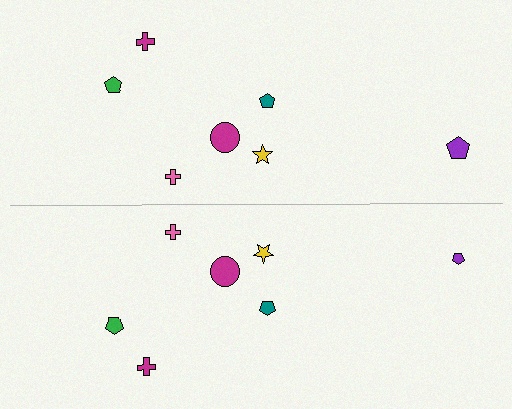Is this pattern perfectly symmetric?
No, the pattern is not perfectly symmetric. The purple pentagon on the bottom side has a different size than its mirror counterpart.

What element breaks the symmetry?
The purple pentagon on the bottom side has a different size than its mirror counterpart.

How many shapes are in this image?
There are 14 shapes in this image.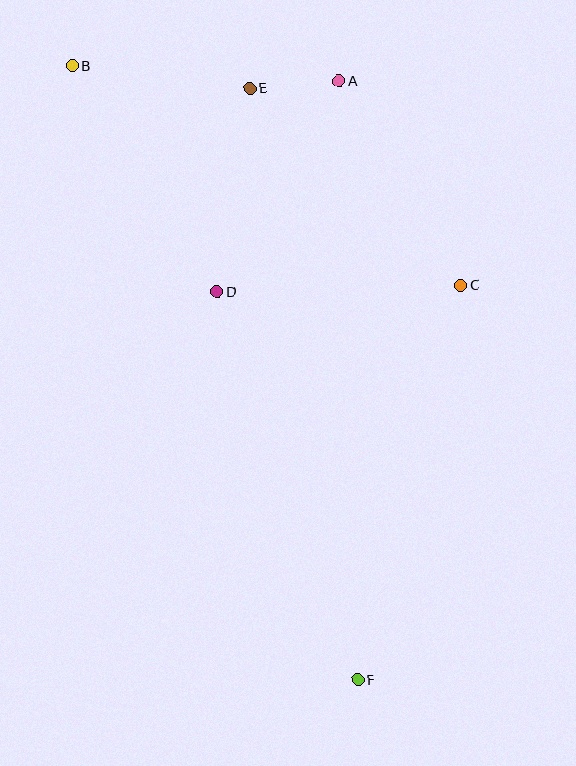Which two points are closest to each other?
Points A and E are closest to each other.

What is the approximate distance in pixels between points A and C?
The distance between A and C is approximately 238 pixels.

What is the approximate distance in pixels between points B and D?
The distance between B and D is approximately 268 pixels.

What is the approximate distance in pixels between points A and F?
The distance between A and F is approximately 599 pixels.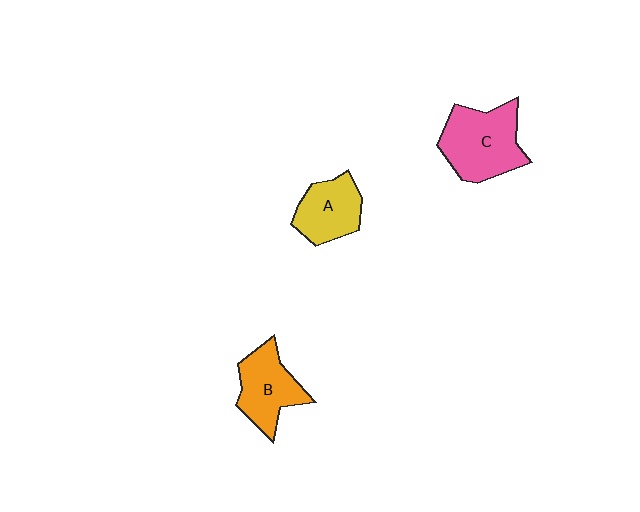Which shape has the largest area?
Shape C (pink).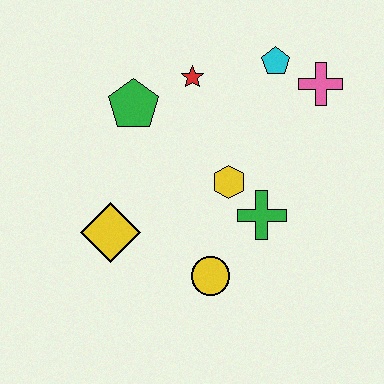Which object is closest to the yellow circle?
The green cross is closest to the yellow circle.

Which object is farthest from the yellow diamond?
The pink cross is farthest from the yellow diamond.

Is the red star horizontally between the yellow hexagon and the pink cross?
No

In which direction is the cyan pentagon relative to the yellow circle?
The cyan pentagon is above the yellow circle.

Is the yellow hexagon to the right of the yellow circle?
Yes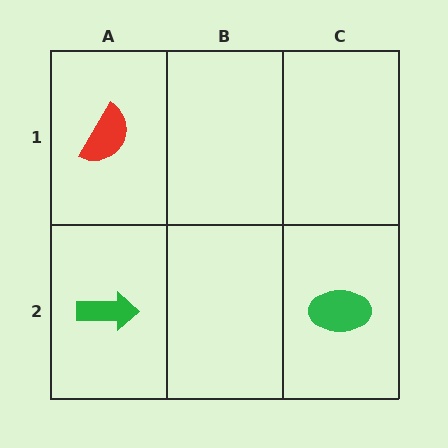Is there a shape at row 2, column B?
No, that cell is empty.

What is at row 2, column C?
A green ellipse.